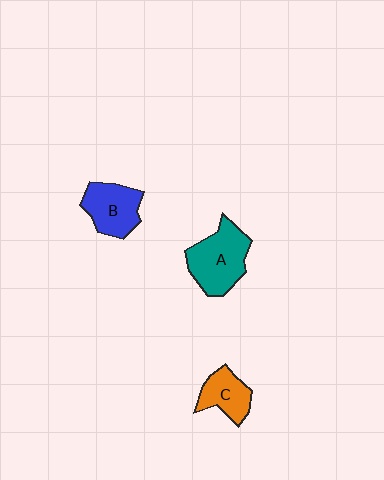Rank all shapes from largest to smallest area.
From largest to smallest: A (teal), B (blue), C (orange).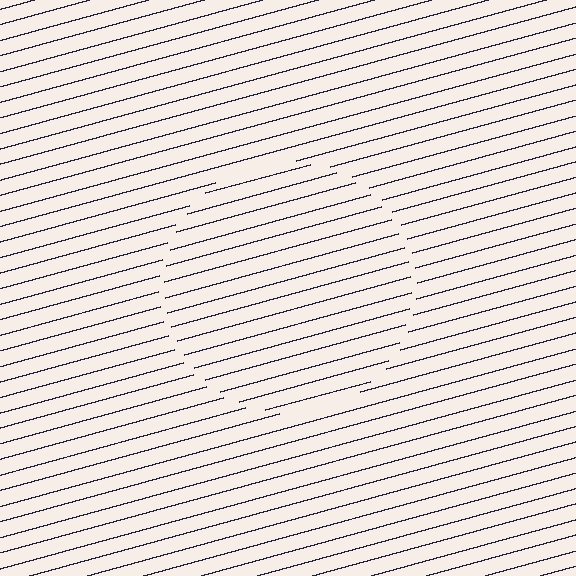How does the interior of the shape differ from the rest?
The interior of the shape contains the same grating, shifted by half a period — the contour is defined by the phase discontinuity where line-ends from the inner and outer gratings abut.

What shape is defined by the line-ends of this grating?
An illusory circle. The interior of the shape contains the same grating, shifted by half a period — the contour is defined by the phase discontinuity where line-ends from the inner and outer gratings abut.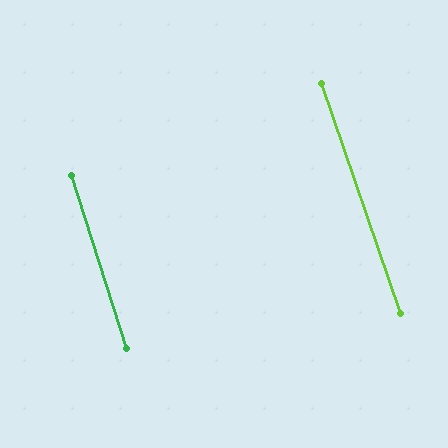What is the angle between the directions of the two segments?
Approximately 1 degree.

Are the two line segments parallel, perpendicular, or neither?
Parallel — their directions differ by only 1.3°.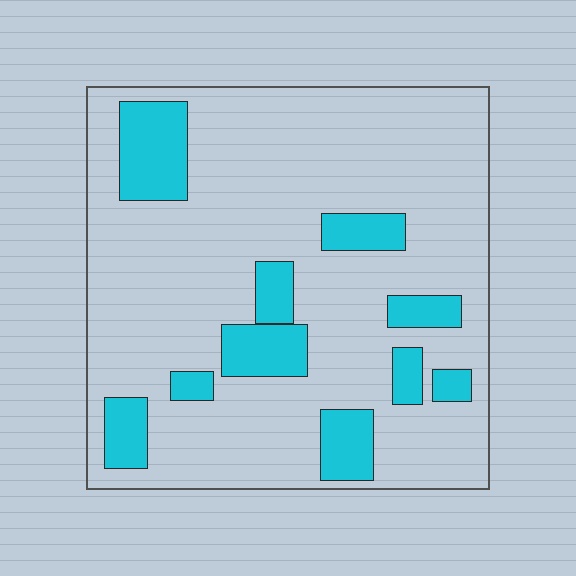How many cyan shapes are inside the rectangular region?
10.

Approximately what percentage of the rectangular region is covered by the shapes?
Approximately 20%.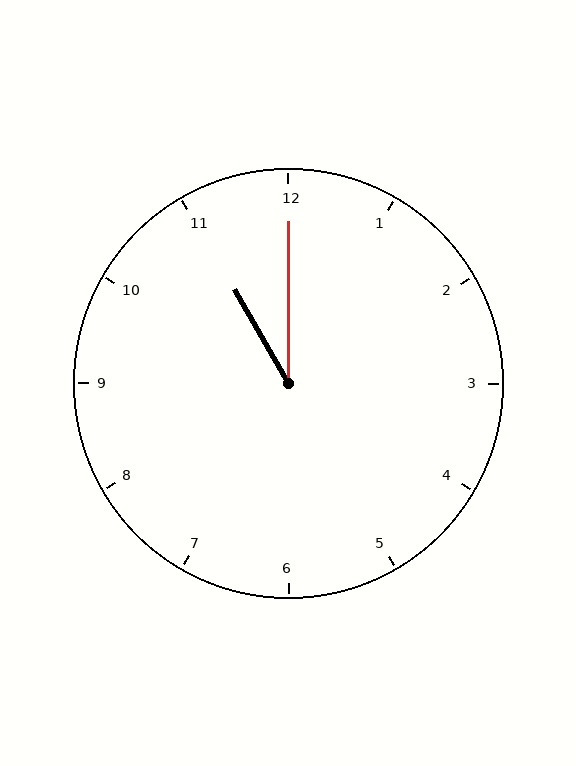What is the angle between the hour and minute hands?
Approximately 30 degrees.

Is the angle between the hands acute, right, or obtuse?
It is acute.